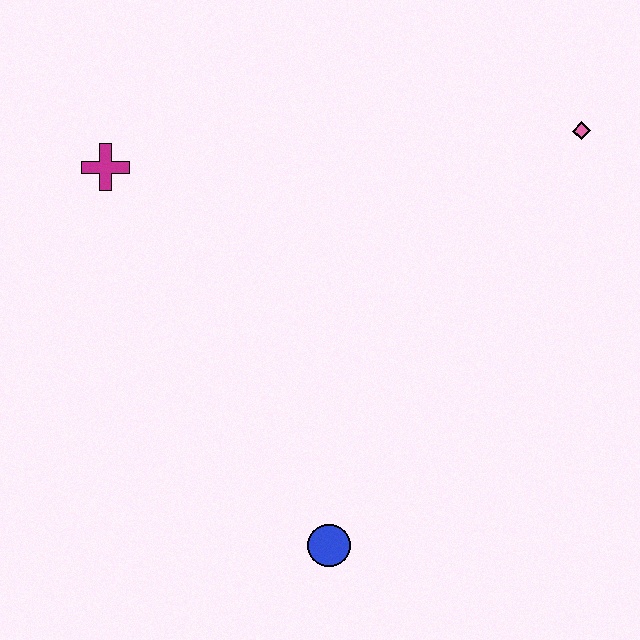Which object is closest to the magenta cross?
The blue circle is closest to the magenta cross.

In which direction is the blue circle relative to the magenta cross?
The blue circle is below the magenta cross.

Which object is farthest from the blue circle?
The pink diamond is farthest from the blue circle.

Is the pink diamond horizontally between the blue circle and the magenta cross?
No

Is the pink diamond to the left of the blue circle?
No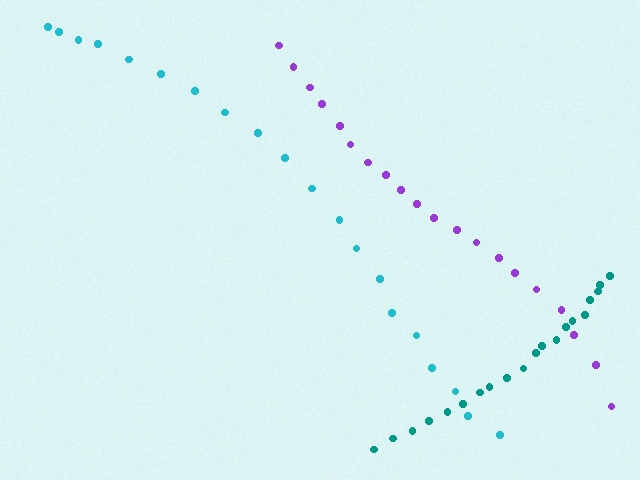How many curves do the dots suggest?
There are 3 distinct paths.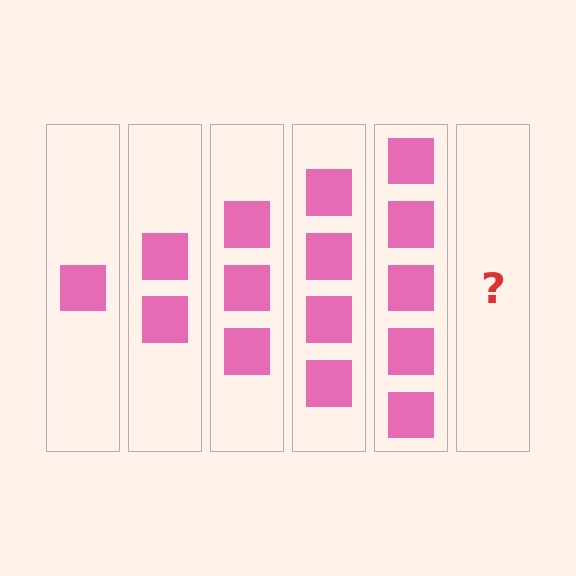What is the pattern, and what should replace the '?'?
The pattern is that each step adds one more square. The '?' should be 6 squares.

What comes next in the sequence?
The next element should be 6 squares.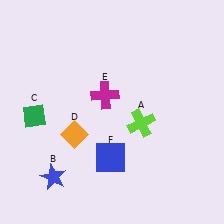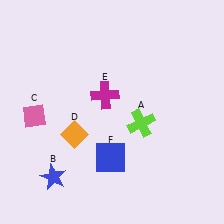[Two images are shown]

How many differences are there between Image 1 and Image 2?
There is 1 difference between the two images.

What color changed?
The diamond (C) changed from green in Image 1 to pink in Image 2.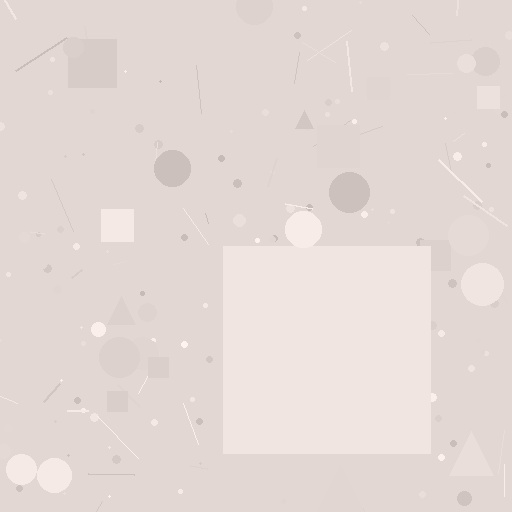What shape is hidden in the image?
A square is hidden in the image.